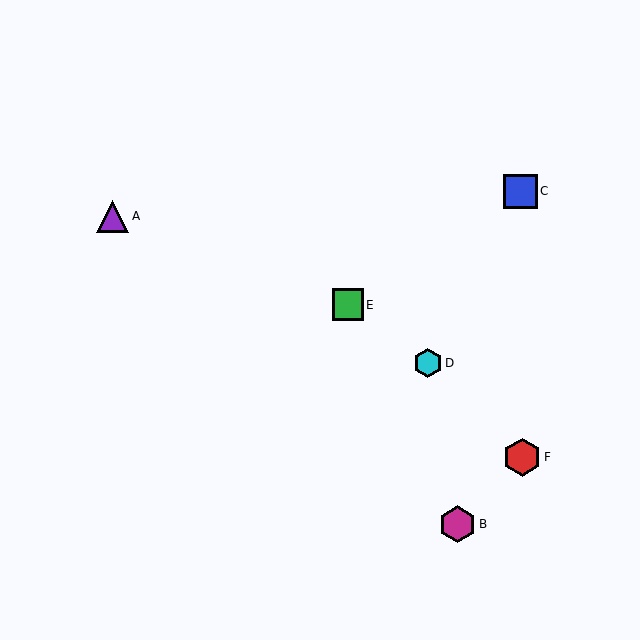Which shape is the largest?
The red hexagon (labeled F) is the largest.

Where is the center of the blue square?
The center of the blue square is at (520, 191).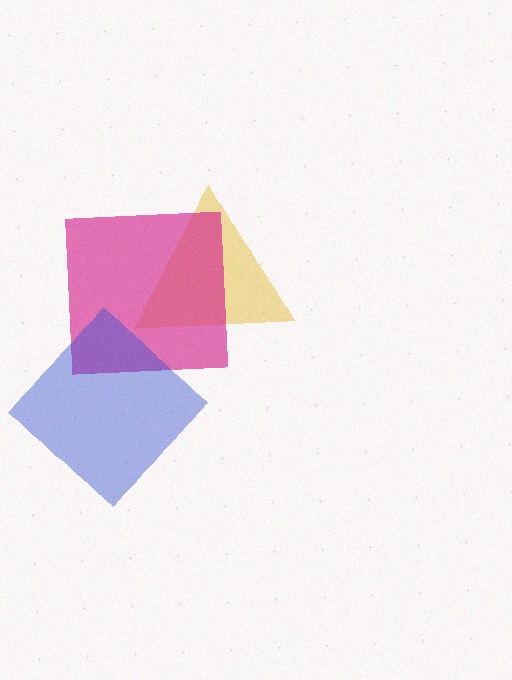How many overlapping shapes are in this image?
There are 3 overlapping shapes in the image.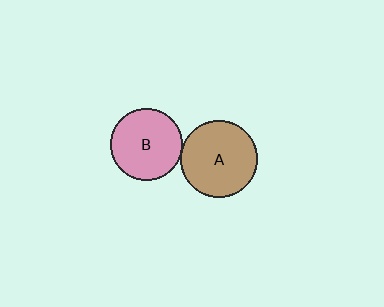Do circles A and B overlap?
Yes.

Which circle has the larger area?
Circle A (brown).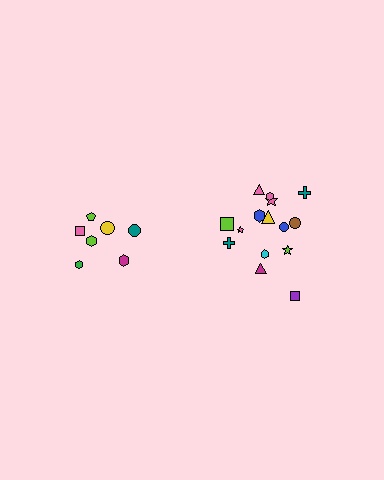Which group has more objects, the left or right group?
The right group.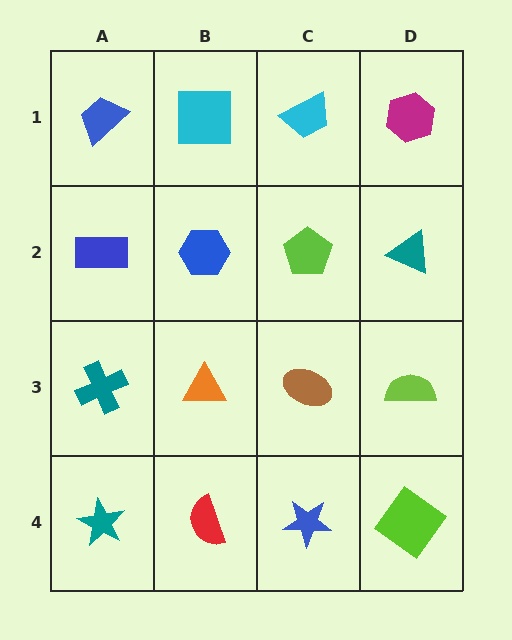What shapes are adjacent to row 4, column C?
A brown ellipse (row 3, column C), a red semicircle (row 4, column B), a lime diamond (row 4, column D).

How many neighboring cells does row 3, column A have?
3.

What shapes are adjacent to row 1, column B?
A blue hexagon (row 2, column B), a blue trapezoid (row 1, column A), a cyan trapezoid (row 1, column C).